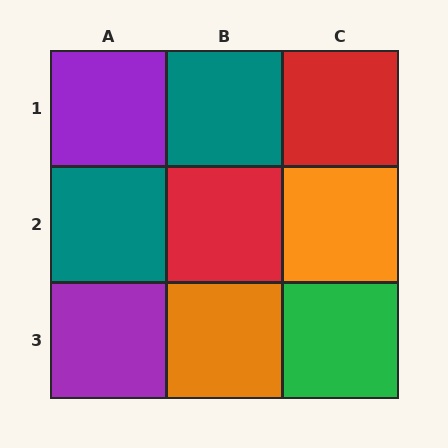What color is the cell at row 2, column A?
Teal.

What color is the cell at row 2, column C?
Orange.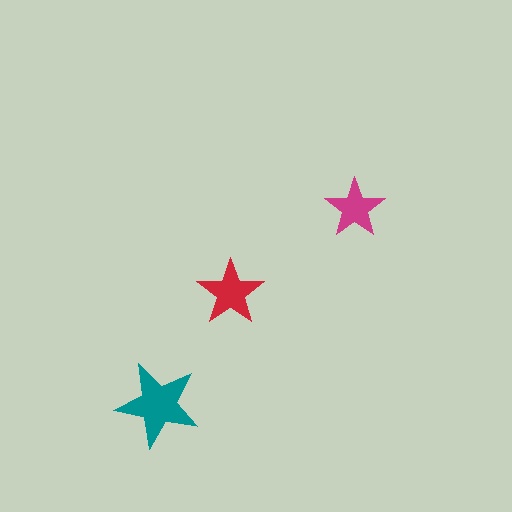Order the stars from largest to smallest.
the teal one, the red one, the magenta one.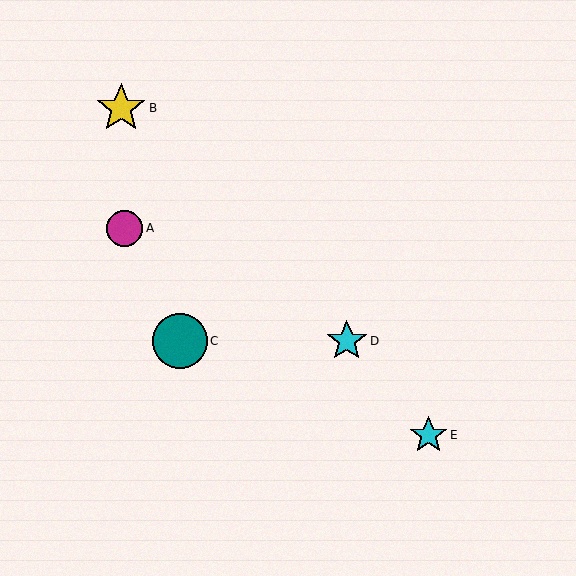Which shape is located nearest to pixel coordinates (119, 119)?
The yellow star (labeled B) at (121, 108) is nearest to that location.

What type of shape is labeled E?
Shape E is a cyan star.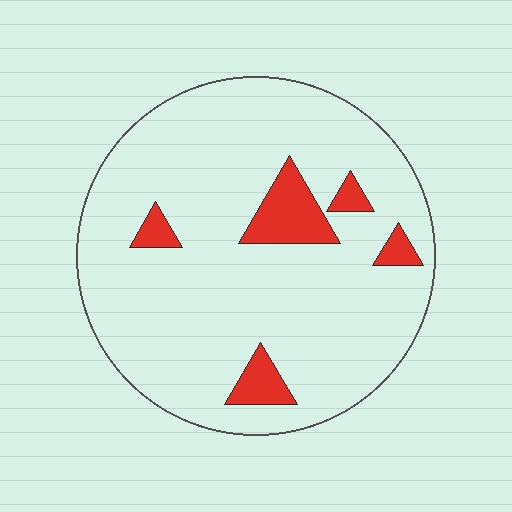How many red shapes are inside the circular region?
5.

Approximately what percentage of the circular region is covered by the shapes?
Approximately 10%.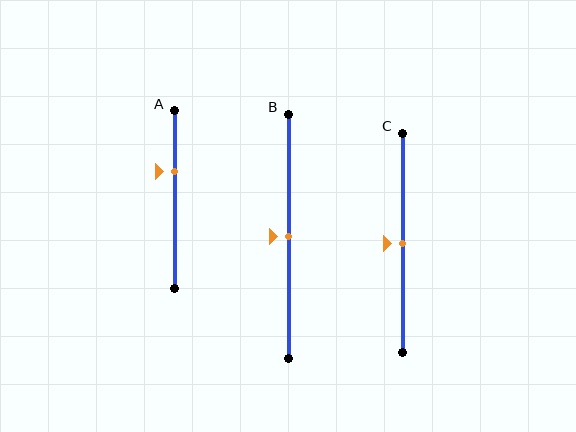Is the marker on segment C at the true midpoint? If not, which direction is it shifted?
Yes, the marker on segment C is at the true midpoint.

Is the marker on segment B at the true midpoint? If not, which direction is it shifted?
Yes, the marker on segment B is at the true midpoint.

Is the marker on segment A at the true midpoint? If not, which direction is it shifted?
No, the marker on segment A is shifted upward by about 16% of the segment length.